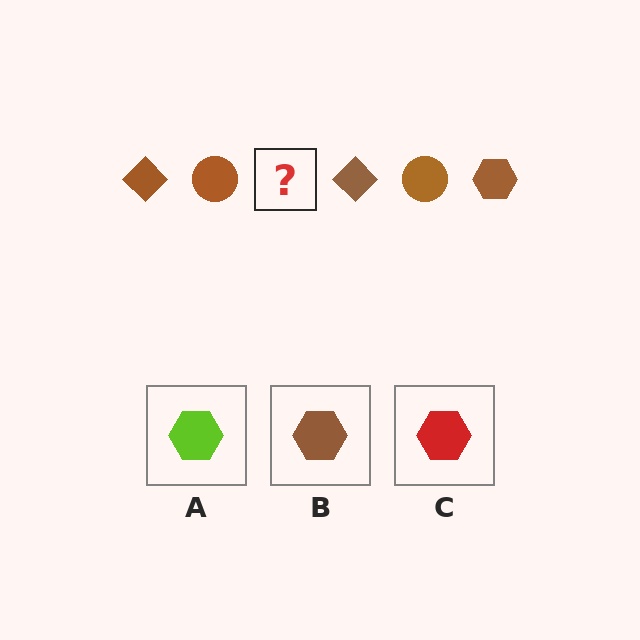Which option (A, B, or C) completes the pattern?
B.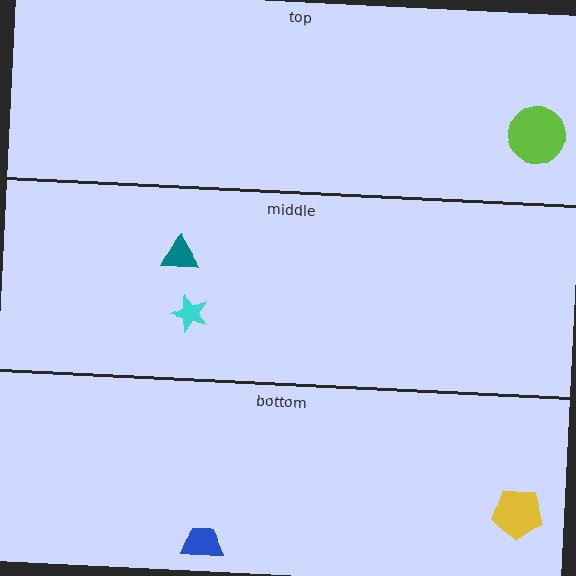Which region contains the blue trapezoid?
The bottom region.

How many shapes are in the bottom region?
2.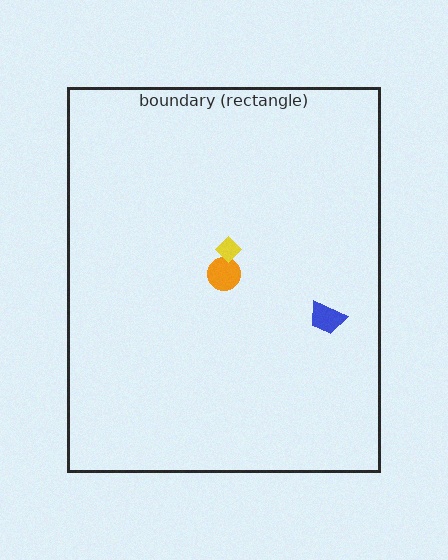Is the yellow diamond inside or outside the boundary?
Inside.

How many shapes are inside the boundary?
3 inside, 0 outside.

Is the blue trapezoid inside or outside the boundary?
Inside.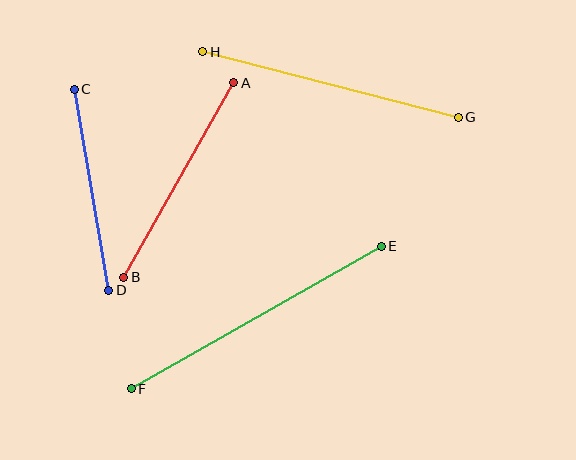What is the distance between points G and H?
The distance is approximately 264 pixels.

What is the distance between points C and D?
The distance is approximately 204 pixels.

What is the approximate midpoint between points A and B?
The midpoint is at approximately (179, 180) pixels.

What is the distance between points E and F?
The distance is approximately 288 pixels.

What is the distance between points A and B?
The distance is approximately 223 pixels.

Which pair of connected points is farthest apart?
Points E and F are farthest apart.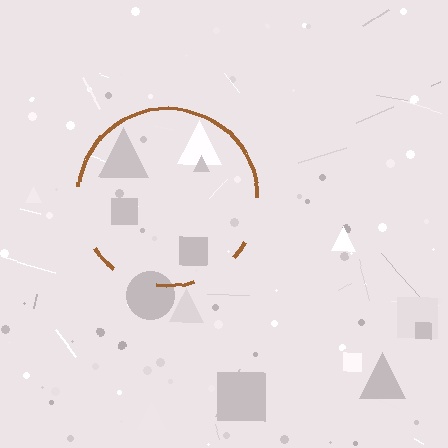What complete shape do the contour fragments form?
The contour fragments form a circle.